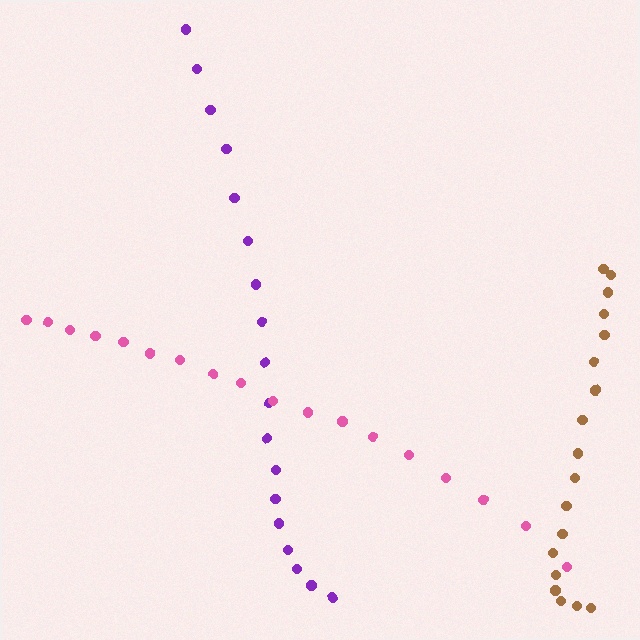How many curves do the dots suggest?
There are 3 distinct paths.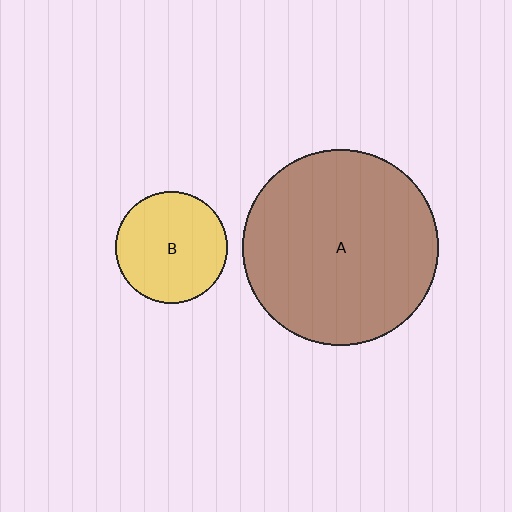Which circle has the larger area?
Circle A (brown).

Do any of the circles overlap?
No, none of the circles overlap.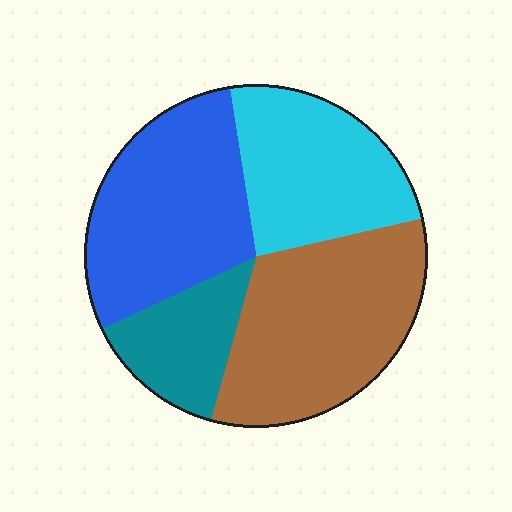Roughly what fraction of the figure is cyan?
Cyan takes up about one quarter (1/4) of the figure.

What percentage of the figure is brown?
Brown takes up about one third (1/3) of the figure.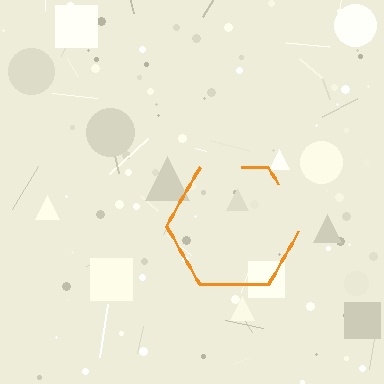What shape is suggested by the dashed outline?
The dashed outline suggests a hexagon.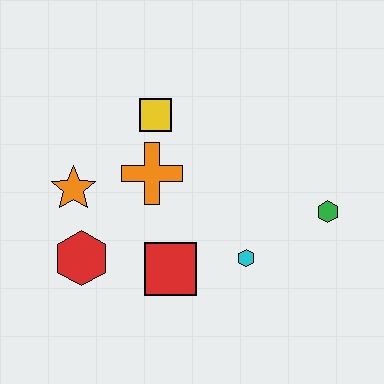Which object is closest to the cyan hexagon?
The red square is closest to the cyan hexagon.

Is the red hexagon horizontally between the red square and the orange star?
Yes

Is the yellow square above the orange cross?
Yes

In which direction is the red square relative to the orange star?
The red square is to the right of the orange star.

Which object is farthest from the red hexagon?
The green hexagon is farthest from the red hexagon.